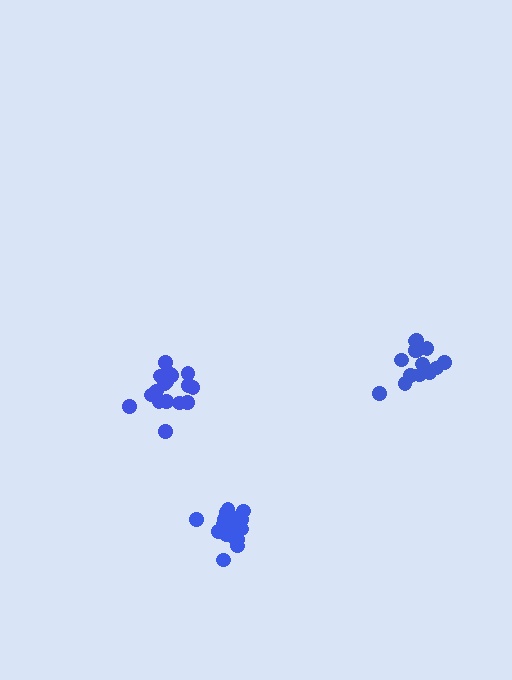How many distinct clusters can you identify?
There are 3 distinct clusters.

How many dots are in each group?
Group 1: 18 dots, Group 2: 18 dots, Group 3: 15 dots (51 total).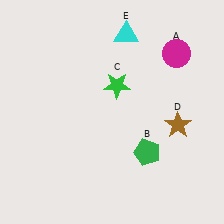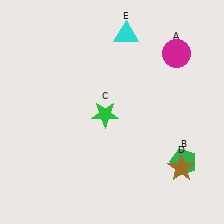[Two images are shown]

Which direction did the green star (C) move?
The green star (C) moved down.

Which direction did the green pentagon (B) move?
The green pentagon (B) moved right.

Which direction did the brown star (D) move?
The brown star (D) moved down.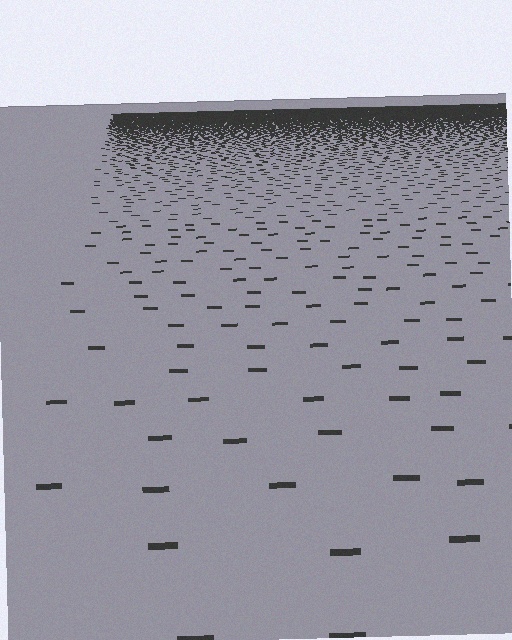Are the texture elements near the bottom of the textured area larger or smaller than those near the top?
Larger. Near the bottom, elements are closer to the viewer and appear at a bigger on-screen size.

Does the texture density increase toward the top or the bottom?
Density increases toward the top.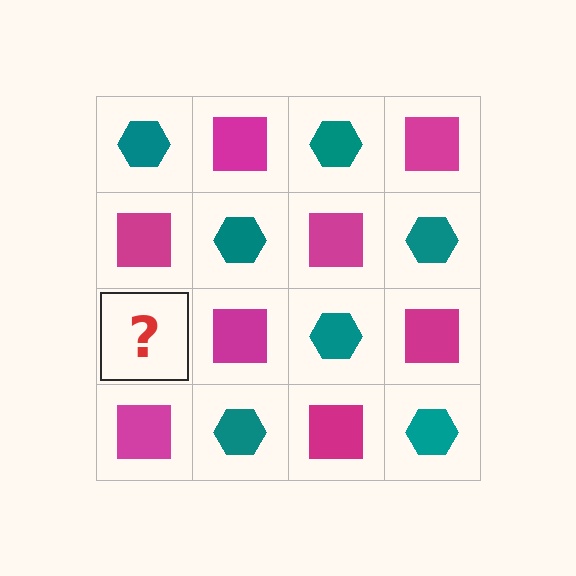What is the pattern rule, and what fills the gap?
The rule is that it alternates teal hexagon and magenta square in a checkerboard pattern. The gap should be filled with a teal hexagon.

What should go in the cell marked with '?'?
The missing cell should contain a teal hexagon.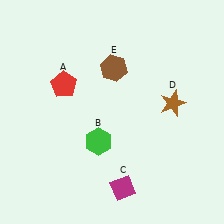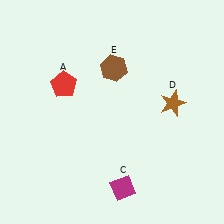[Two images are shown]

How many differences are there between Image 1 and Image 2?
There is 1 difference between the two images.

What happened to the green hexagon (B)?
The green hexagon (B) was removed in Image 2. It was in the bottom-left area of Image 1.